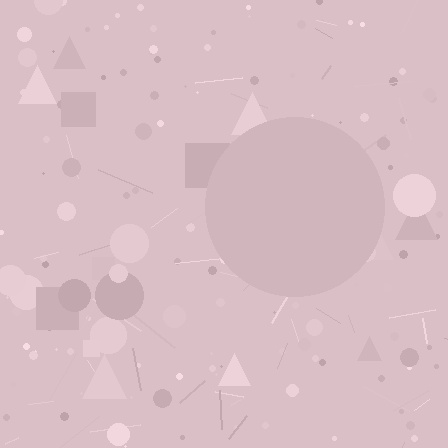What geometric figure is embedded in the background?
A circle is embedded in the background.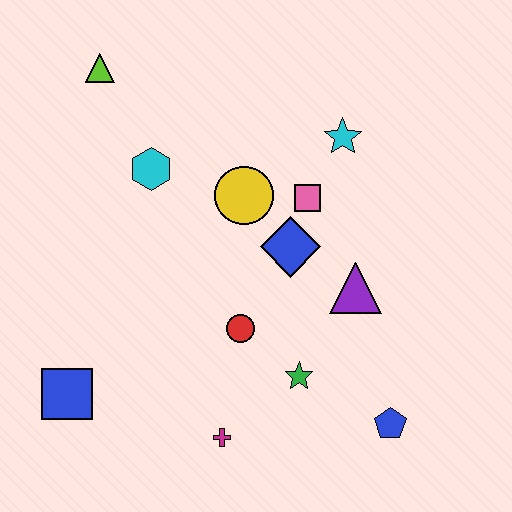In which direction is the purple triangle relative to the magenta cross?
The purple triangle is above the magenta cross.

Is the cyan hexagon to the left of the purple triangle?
Yes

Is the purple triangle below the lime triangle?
Yes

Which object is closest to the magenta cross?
The green star is closest to the magenta cross.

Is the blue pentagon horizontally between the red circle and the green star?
No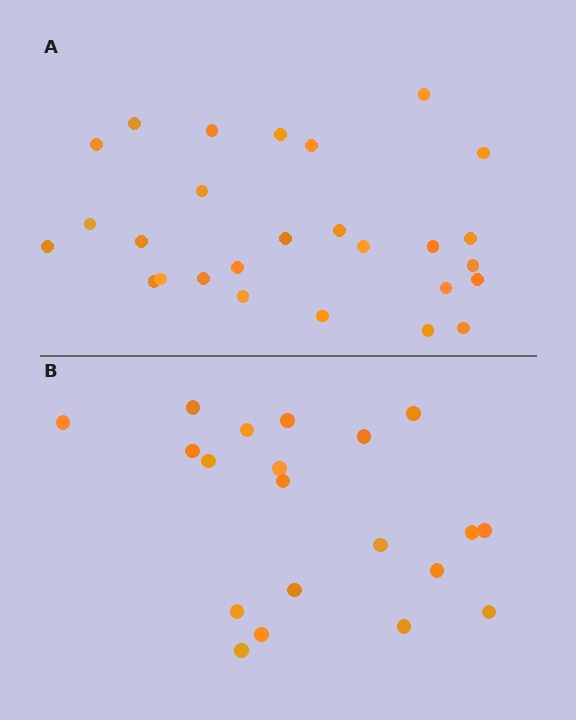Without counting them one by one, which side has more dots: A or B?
Region A (the top region) has more dots.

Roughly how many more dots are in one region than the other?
Region A has roughly 8 or so more dots than region B.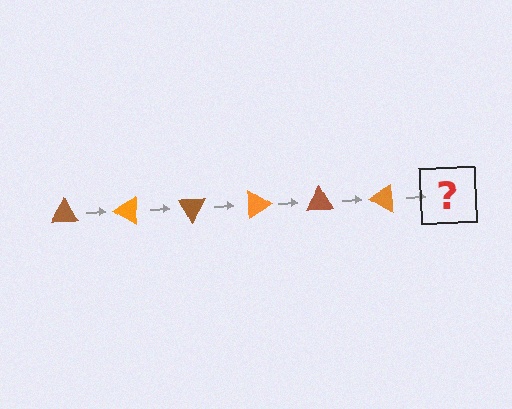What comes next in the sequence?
The next element should be a brown triangle, rotated 180 degrees from the start.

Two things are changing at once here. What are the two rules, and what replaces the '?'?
The two rules are that it rotates 30 degrees each step and the color cycles through brown and orange. The '?' should be a brown triangle, rotated 180 degrees from the start.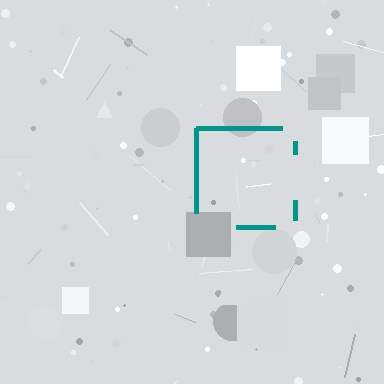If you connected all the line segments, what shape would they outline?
They would outline a square.